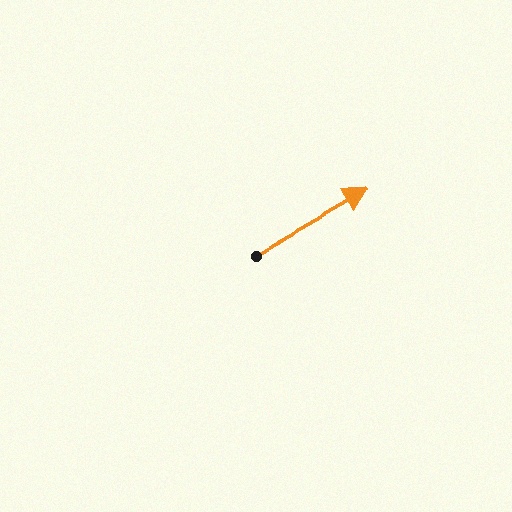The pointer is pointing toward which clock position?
Roughly 2 o'clock.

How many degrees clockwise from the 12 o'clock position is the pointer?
Approximately 61 degrees.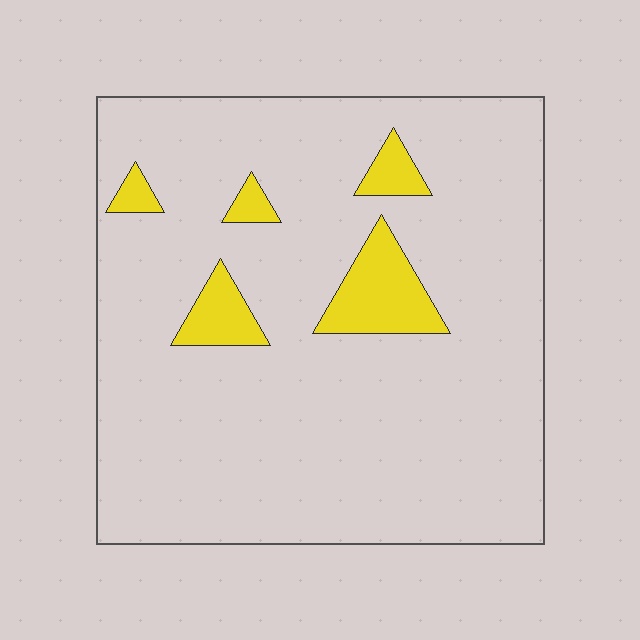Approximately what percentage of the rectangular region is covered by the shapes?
Approximately 10%.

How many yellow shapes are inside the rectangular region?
5.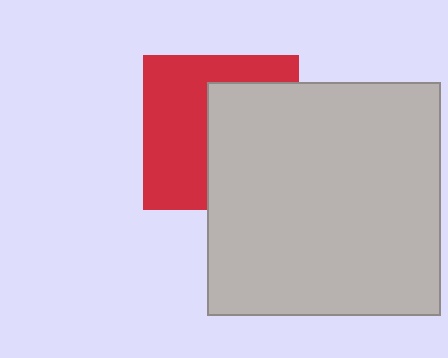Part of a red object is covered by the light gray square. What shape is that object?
It is a square.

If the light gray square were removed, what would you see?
You would see the complete red square.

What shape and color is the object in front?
The object in front is a light gray square.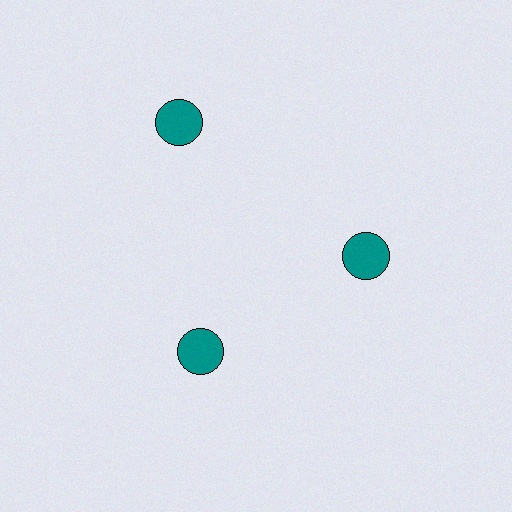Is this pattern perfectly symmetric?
No. The 3 teal circles are arranged in a ring, but one element near the 11 o'clock position is pushed outward from the center, breaking the 3-fold rotational symmetry.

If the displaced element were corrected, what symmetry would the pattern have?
It would have 3-fold rotational symmetry — the pattern would map onto itself every 120 degrees.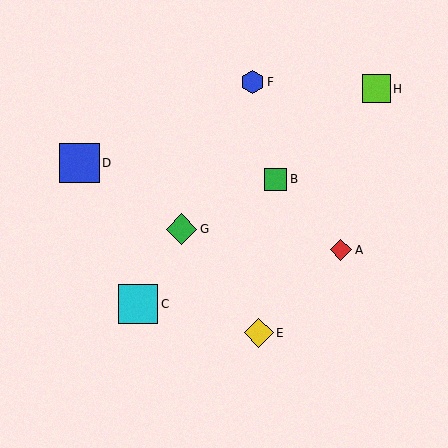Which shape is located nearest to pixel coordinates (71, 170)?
The blue square (labeled D) at (79, 163) is nearest to that location.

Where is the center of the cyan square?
The center of the cyan square is at (138, 304).